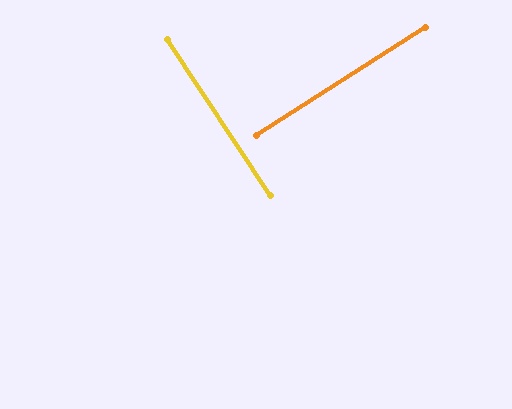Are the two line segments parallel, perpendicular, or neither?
Perpendicular — they meet at approximately 89°.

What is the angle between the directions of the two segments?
Approximately 89 degrees.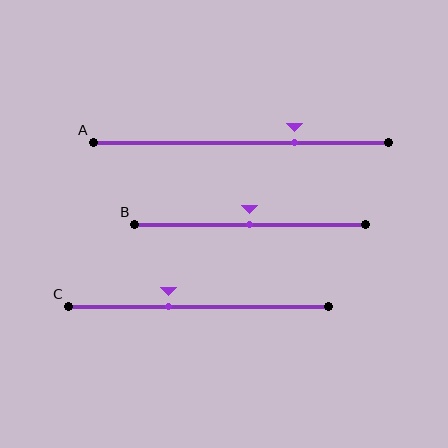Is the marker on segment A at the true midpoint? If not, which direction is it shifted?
No, the marker on segment A is shifted to the right by about 18% of the segment length.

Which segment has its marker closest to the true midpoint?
Segment B has its marker closest to the true midpoint.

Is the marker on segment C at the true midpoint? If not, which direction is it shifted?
No, the marker on segment C is shifted to the left by about 12% of the segment length.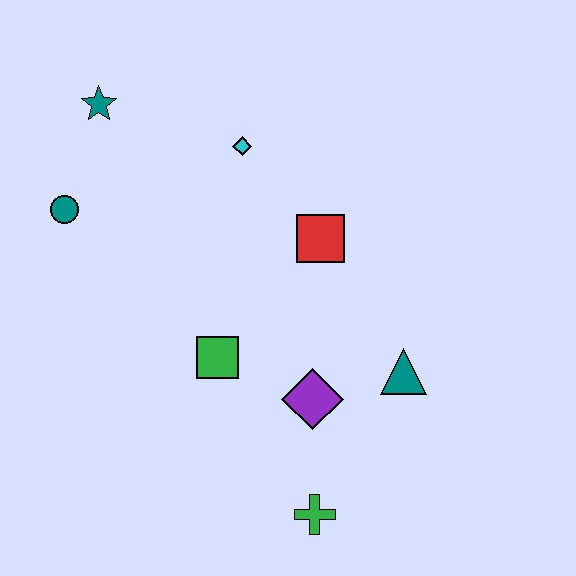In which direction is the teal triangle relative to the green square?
The teal triangle is to the right of the green square.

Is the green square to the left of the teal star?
No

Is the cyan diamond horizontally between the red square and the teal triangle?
No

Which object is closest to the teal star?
The teal circle is closest to the teal star.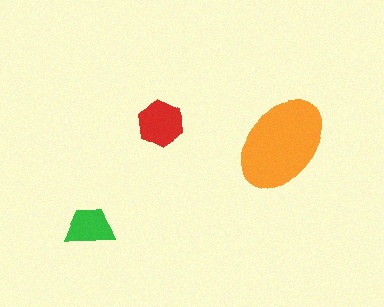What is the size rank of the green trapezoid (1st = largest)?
3rd.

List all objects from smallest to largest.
The green trapezoid, the red hexagon, the orange ellipse.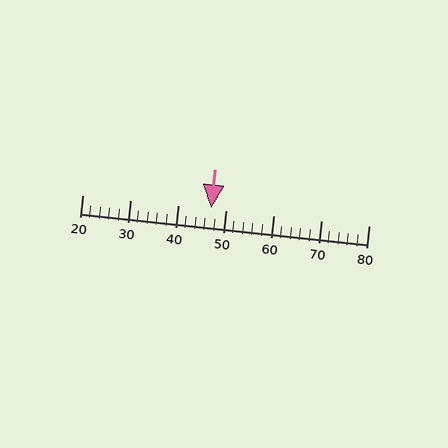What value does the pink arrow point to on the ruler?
The pink arrow points to approximately 47.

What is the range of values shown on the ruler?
The ruler shows values from 20 to 80.